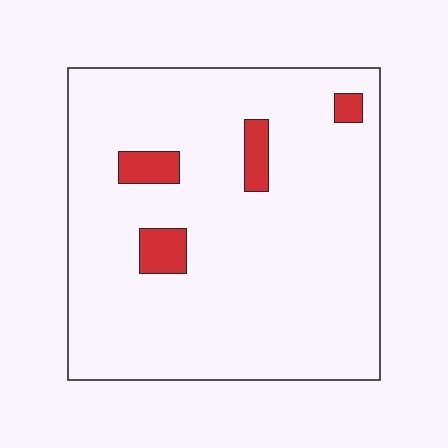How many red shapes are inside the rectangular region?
4.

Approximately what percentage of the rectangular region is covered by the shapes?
Approximately 5%.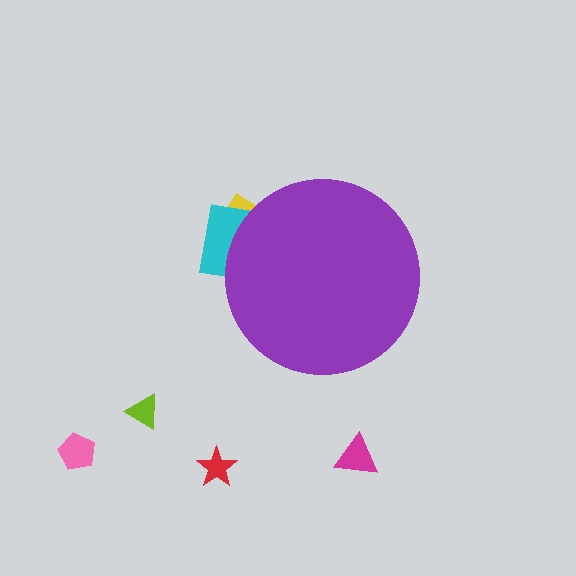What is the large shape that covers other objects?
A purple circle.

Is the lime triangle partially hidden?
No, the lime triangle is fully visible.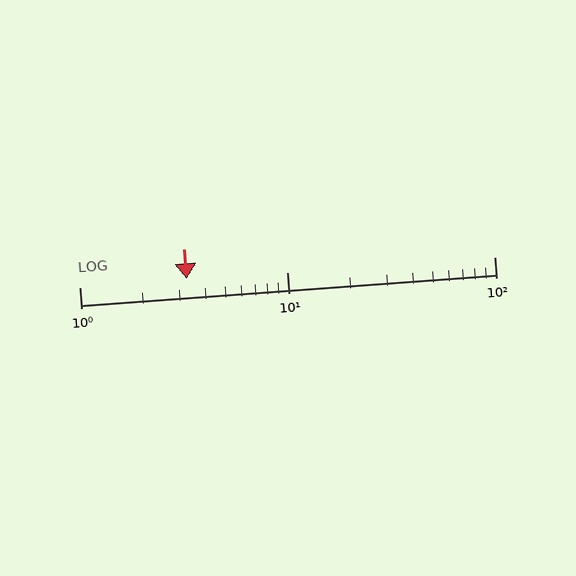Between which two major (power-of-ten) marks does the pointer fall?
The pointer is between 1 and 10.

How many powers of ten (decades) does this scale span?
The scale spans 2 decades, from 1 to 100.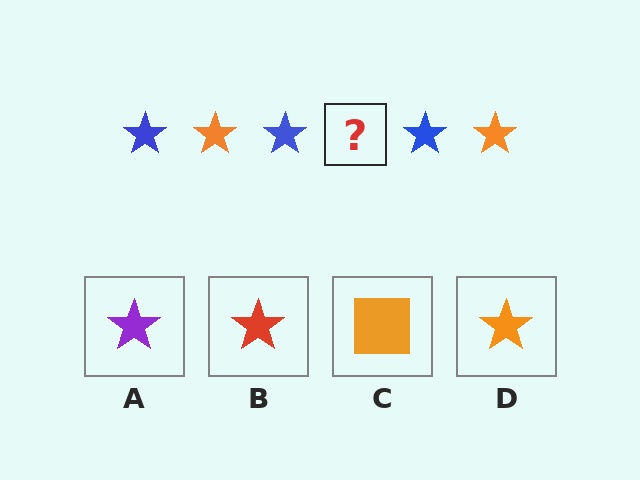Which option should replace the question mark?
Option D.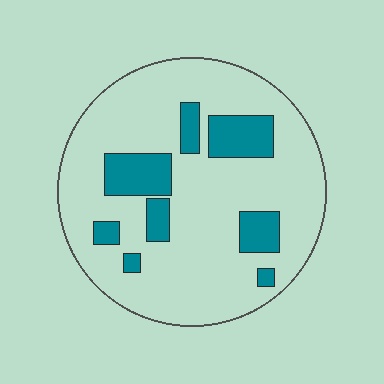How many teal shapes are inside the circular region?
8.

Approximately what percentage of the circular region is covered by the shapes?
Approximately 20%.